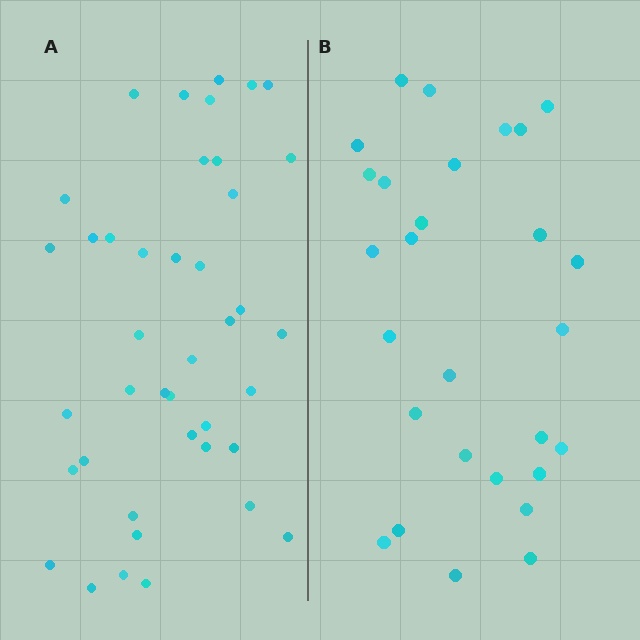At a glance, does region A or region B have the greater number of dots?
Region A (the left region) has more dots.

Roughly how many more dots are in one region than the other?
Region A has approximately 15 more dots than region B.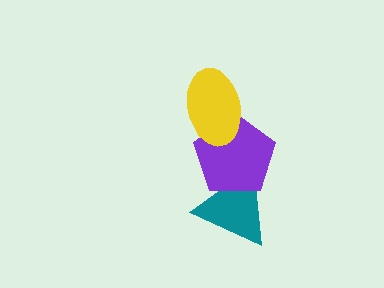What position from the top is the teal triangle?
The teal triangle is 3rd from the top.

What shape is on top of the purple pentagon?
The yellow ellipse is on top of the purple pentagon.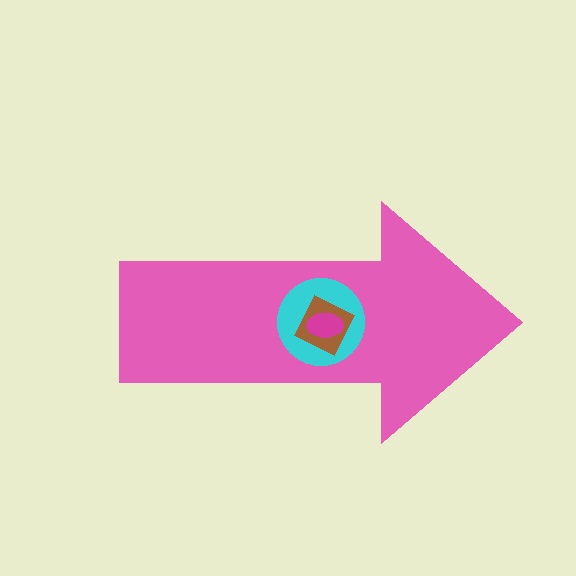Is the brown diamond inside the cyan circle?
Yes.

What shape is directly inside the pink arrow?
The cyan circle.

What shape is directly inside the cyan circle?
The brown diamond.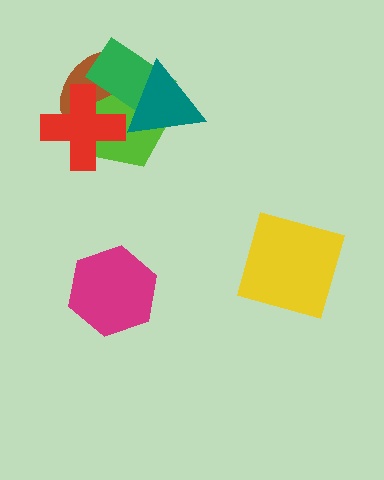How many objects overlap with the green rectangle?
4 objects overlap with the green rectangle.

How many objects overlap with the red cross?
3 objects overlap with the red cross.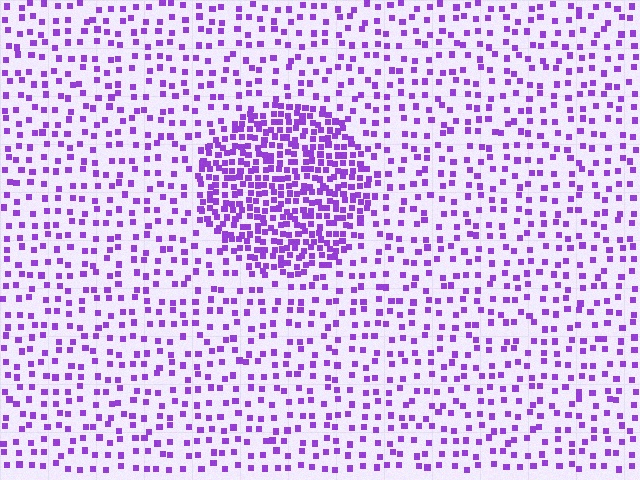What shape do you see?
I see a circle.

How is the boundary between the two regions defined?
The boundary is defined by a change in element density (approximately 2.6x ratio). All elements are the same color, size, and shape.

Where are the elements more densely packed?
The elements are more densely packed inside the circle boundary.